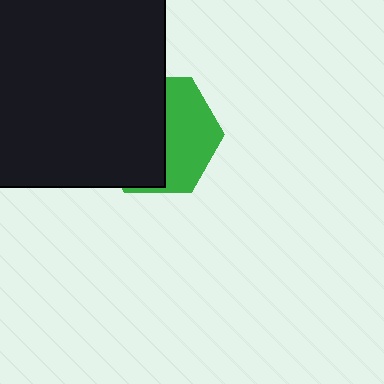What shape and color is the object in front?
The object in front is a black square.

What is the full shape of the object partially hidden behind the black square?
The partially hidden object is a green hexagon.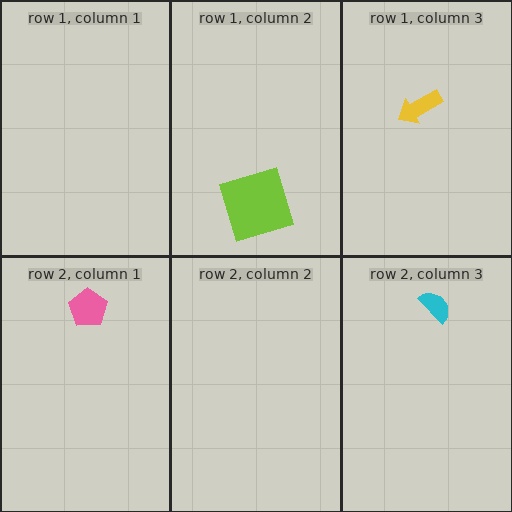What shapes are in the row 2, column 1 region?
The pink pentagon.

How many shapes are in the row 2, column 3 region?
1.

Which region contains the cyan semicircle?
The row 2, column 3 region.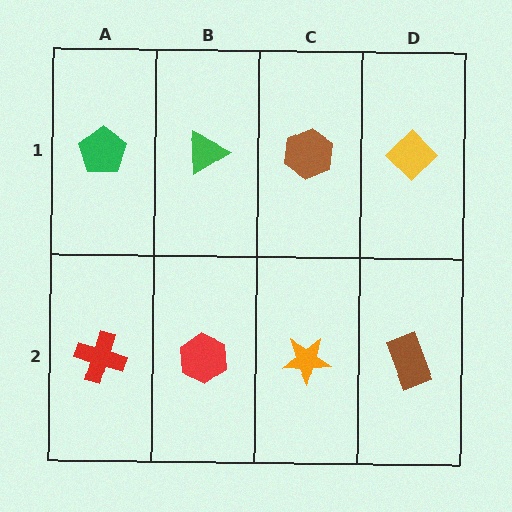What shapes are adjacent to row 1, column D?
A brown rectangle (row 2, column D), a brown hexagon (row 1, column C).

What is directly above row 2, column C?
A brown hexagon.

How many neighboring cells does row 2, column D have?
2.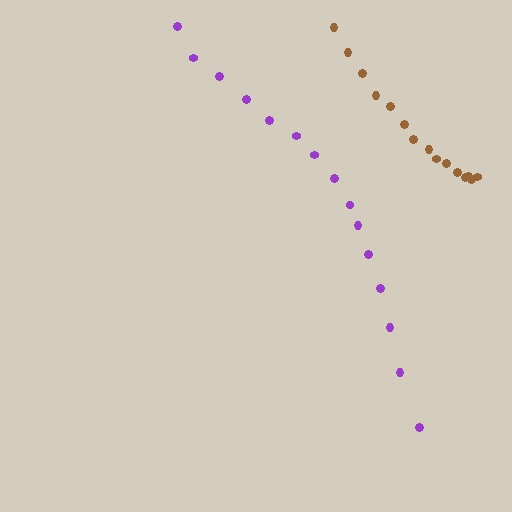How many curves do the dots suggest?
There are 2 distinct paths.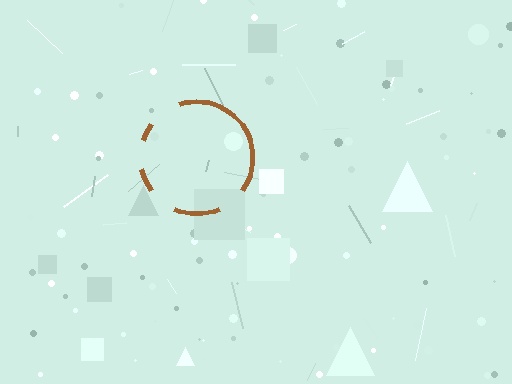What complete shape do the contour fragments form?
The contour fragments form a circle.